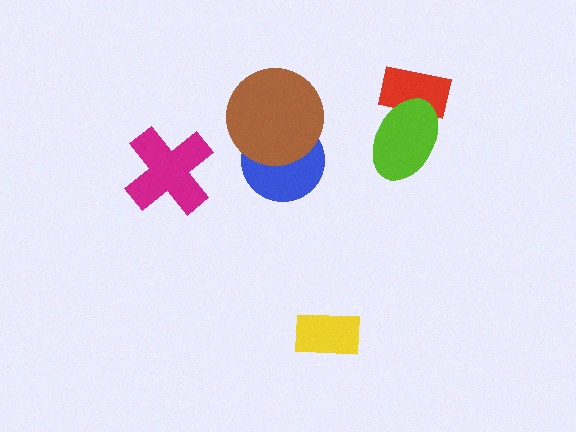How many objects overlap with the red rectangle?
1 object overlaps with the red rectangle.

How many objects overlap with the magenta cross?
0 objects overlap with the magenta cross.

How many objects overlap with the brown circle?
1 object overlaps with the brown circle.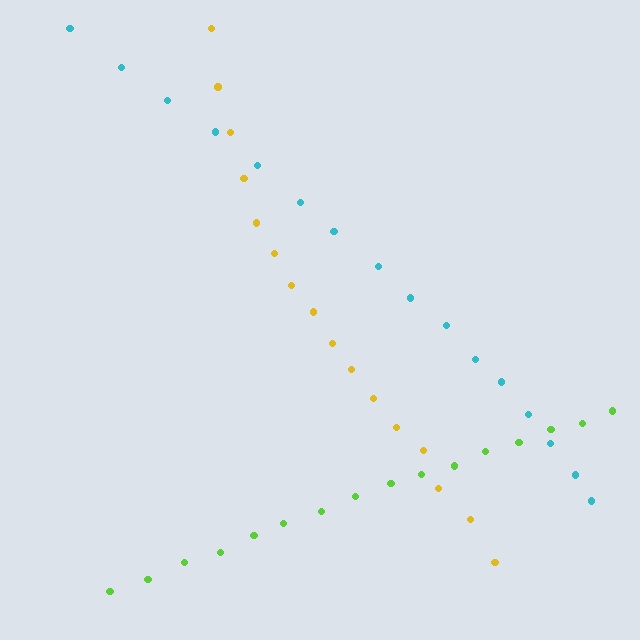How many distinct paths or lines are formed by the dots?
There are 3 distinct paths.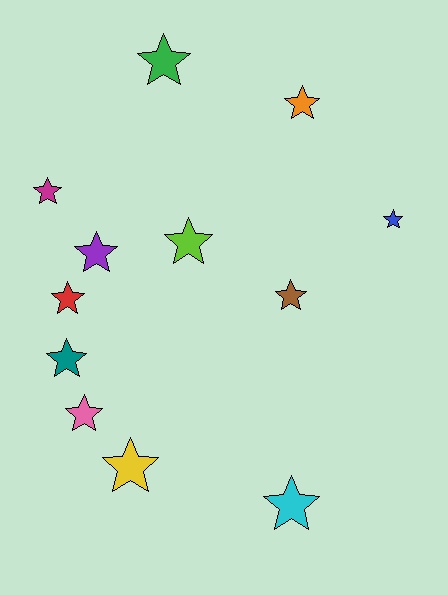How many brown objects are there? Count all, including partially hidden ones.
There is 1 brown object.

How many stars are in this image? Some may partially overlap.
There are 12 stars.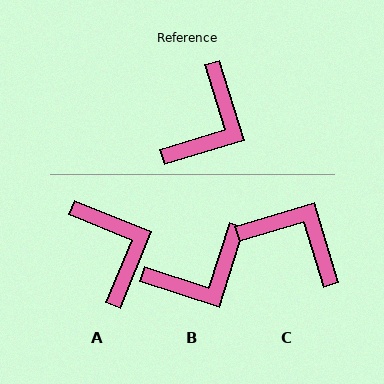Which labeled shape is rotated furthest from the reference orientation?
C, about 90 degrees away.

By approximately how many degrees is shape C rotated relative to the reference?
Approximately 90 degrees counter-clockwise.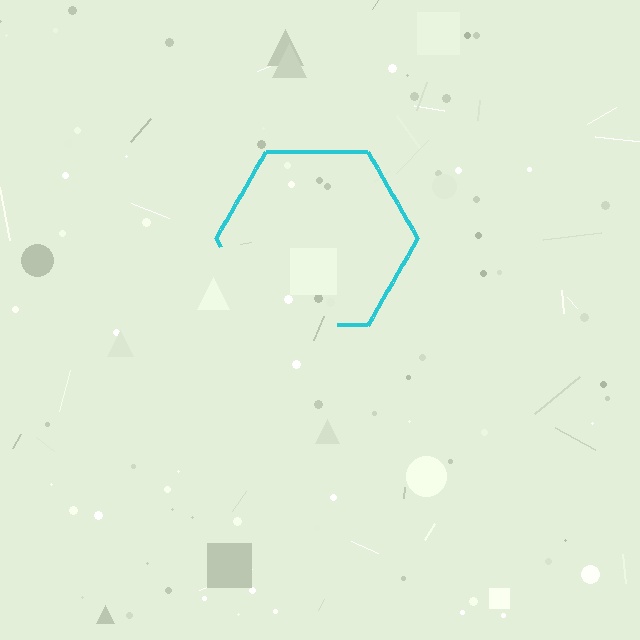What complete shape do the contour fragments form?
The contour fragments form a hexagon.